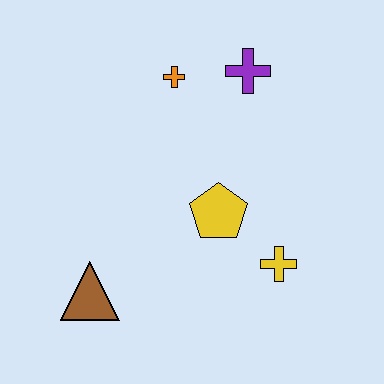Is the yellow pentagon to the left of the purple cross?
Yes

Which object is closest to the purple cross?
The orange cross is closest to the purple cross.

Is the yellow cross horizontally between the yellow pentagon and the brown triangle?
No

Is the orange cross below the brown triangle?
No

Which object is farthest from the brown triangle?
The purple cross is farthest from the brown triangle.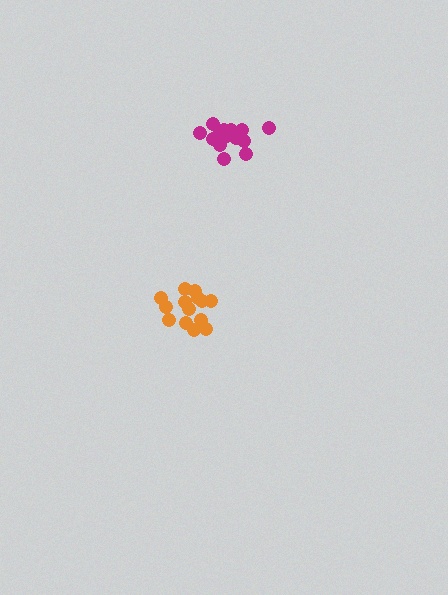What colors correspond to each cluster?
The clusters are colored: orange, magenta.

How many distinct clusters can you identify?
There are 2 distinct clusters.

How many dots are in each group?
Group 1: 14 dots, Group 2: 16 dots (30 total).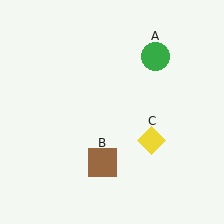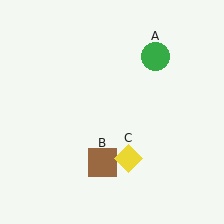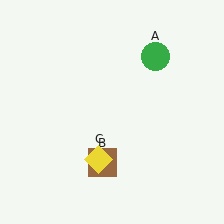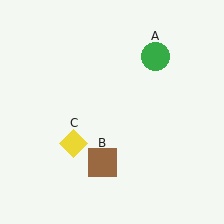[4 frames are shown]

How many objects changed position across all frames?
1 object changed position: yellow diamond (object C).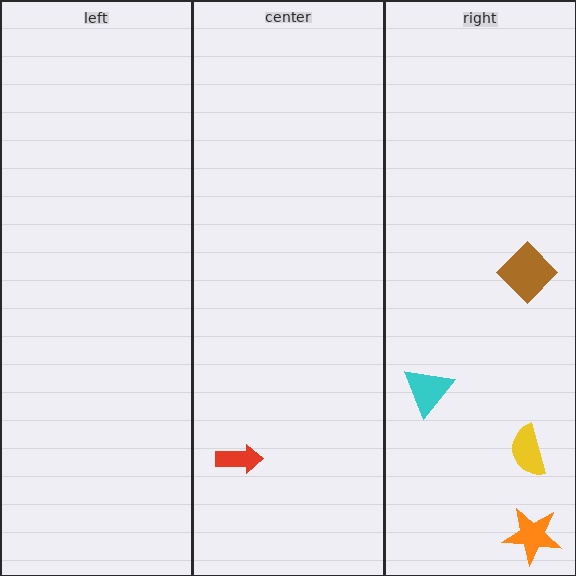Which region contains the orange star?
The right region.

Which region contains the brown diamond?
The right region.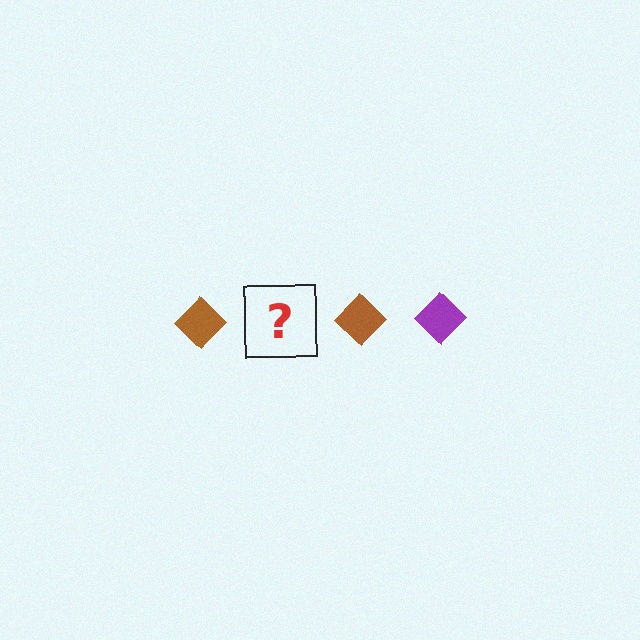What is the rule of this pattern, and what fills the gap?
The rule is that the pattern cycles through brown, purple diamonds. The gap should be filled with a purple diamond.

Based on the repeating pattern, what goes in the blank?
The blank should be a purple diamond.